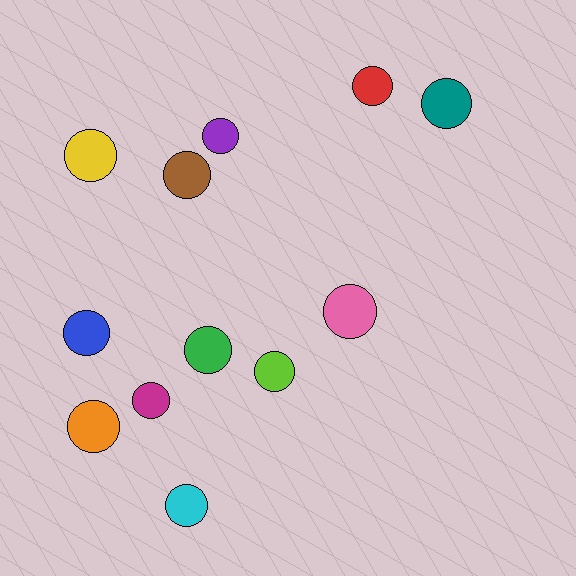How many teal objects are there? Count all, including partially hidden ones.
There is 1 teal object.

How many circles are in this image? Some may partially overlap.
There are 12 circles.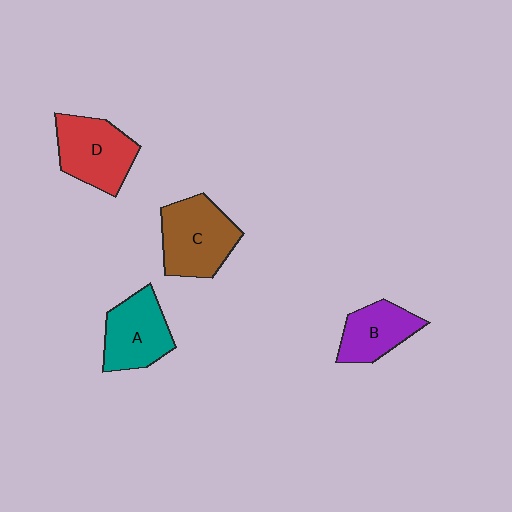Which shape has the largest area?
Shape C (brown).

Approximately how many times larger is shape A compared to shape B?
Approximately 1.2 times.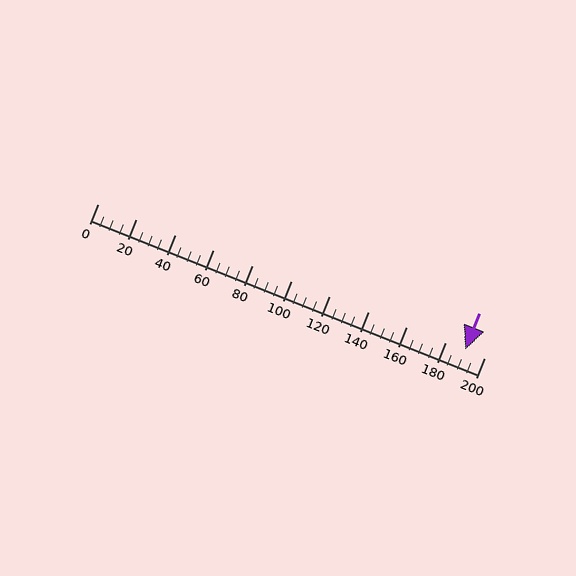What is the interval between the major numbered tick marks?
The major tick marks are spaced 20 units apart.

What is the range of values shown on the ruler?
The ruler shows values from 0 to 200.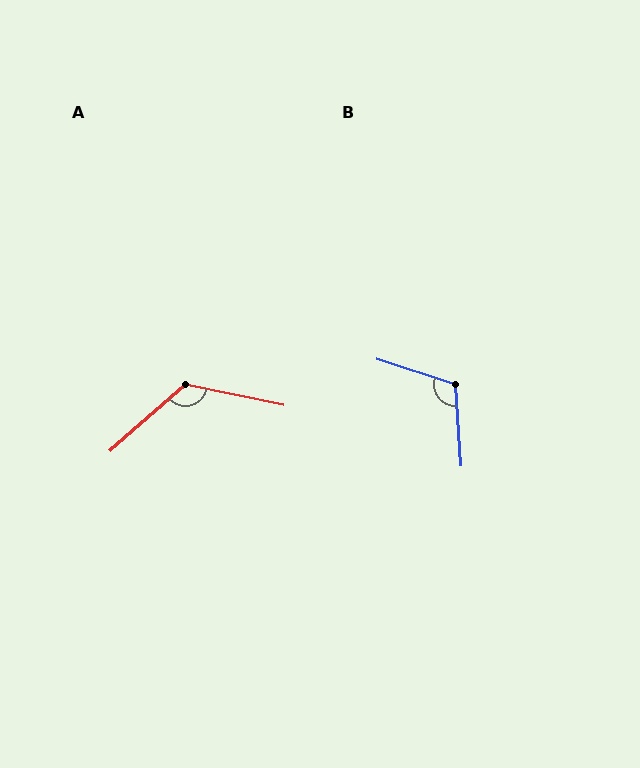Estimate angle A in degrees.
Approximately 127 degrees.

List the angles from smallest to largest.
B (111°), A (127°).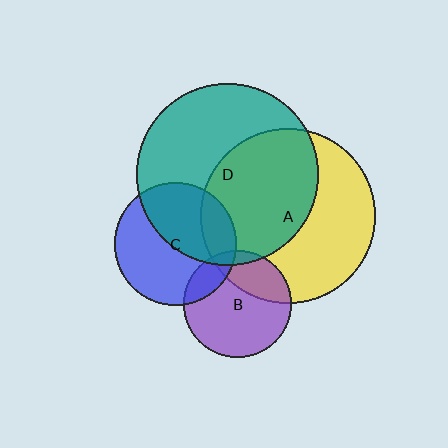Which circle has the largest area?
Circle D (teal).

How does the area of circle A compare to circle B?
Approximately 2.7 times.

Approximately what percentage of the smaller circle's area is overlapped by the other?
Approximately 50%.